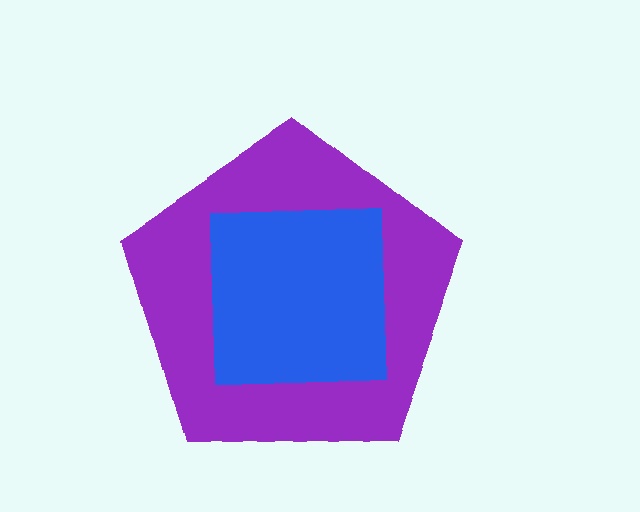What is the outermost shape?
The purple pentagon.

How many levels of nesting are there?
2.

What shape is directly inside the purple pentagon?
The blue square.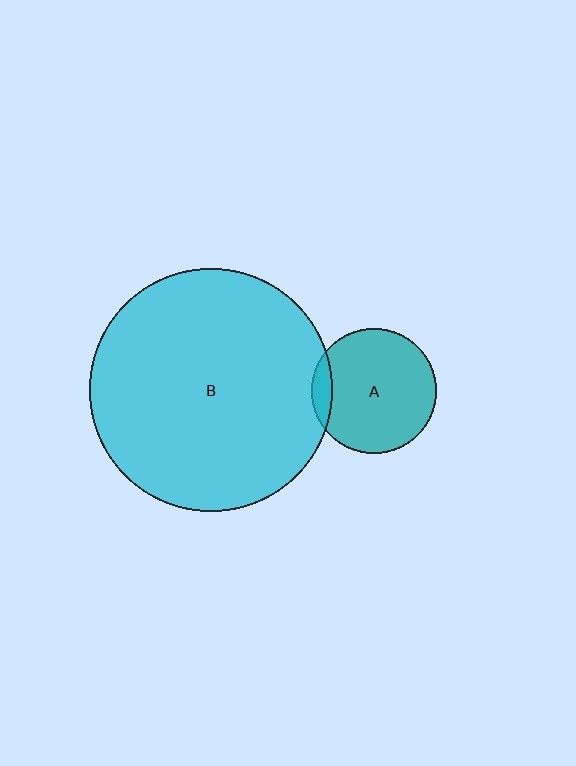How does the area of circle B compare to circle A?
Approximately 3.8 times.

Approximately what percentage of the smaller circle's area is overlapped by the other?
Approximately 10%.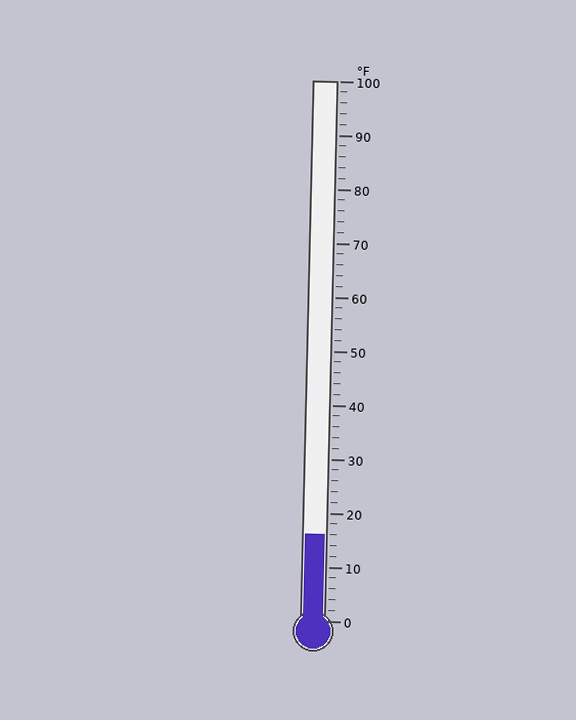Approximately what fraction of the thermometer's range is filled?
The thermometer is filled to approximately 15% of its range.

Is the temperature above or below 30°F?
The temperature is below 30°F.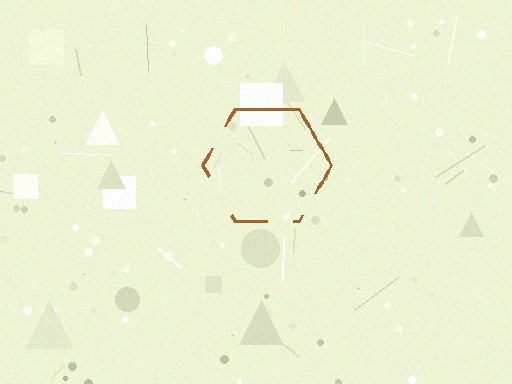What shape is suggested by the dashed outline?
The dashed outline suggests a hexagon.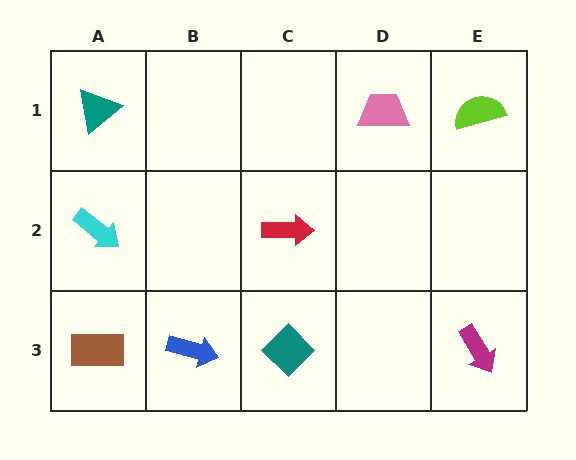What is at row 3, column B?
A blue arrow.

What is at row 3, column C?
A teal diamond.